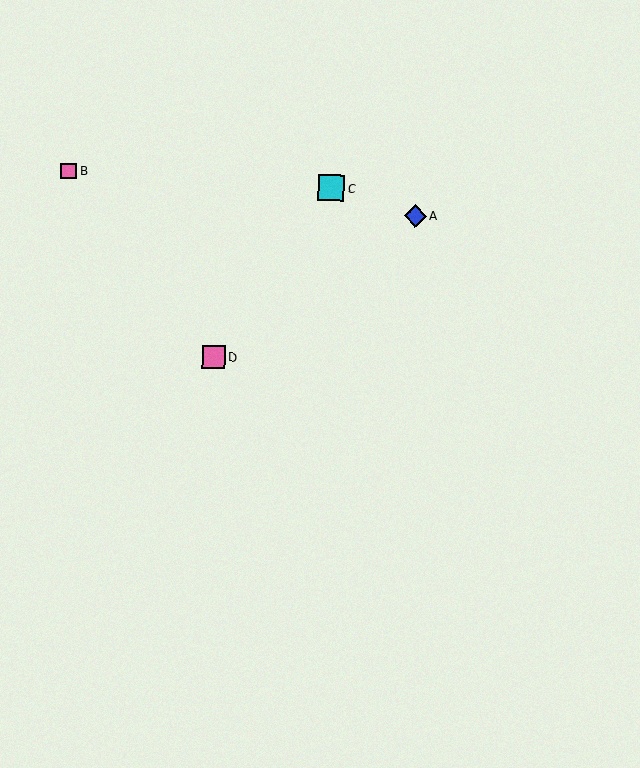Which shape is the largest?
The cyan square (labeled C) is the largest.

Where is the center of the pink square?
The center of the pink square is at (214, 357).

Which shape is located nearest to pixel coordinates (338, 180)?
The cyan square (labeled C) at (331, 188) is nearest to that location.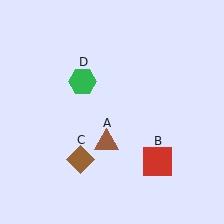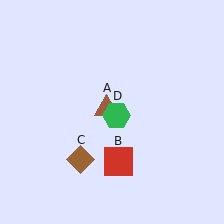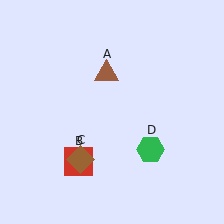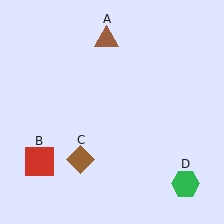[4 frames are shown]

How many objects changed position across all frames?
3 objects changed position: brown triangle (object A), red square (object B), green hexagon (object D).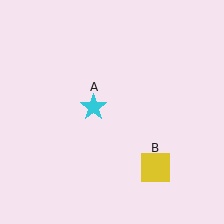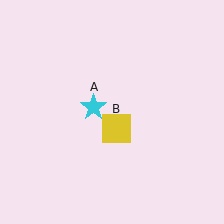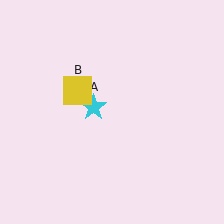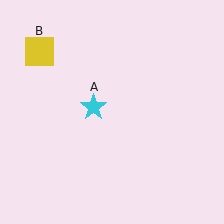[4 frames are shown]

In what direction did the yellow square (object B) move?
The yellow square (object B) moved up and to the left.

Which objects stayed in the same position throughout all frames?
Cyan star (object A) remained stationary.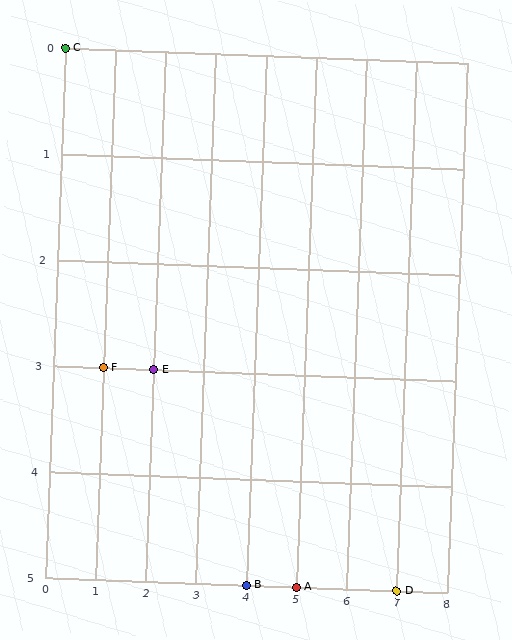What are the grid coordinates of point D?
Point D is at grid coordinates (7, 5).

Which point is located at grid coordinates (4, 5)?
Point B is at (4, 5).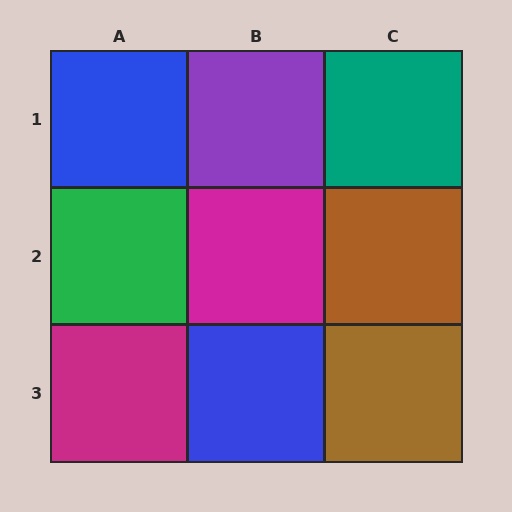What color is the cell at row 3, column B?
Blue.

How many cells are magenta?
2 cells are magenta.